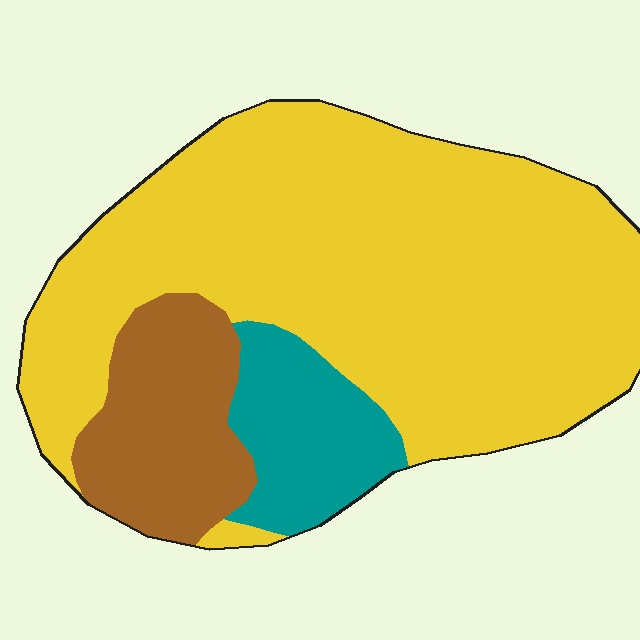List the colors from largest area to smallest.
From largest to smallest: yellow, brown, teal.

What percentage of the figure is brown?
Brown takes up about one sixth (1/6) of the figure.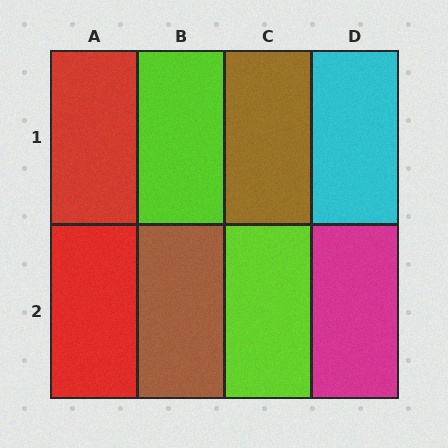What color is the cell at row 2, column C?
Lime.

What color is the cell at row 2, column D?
Magenta.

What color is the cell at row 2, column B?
Brown.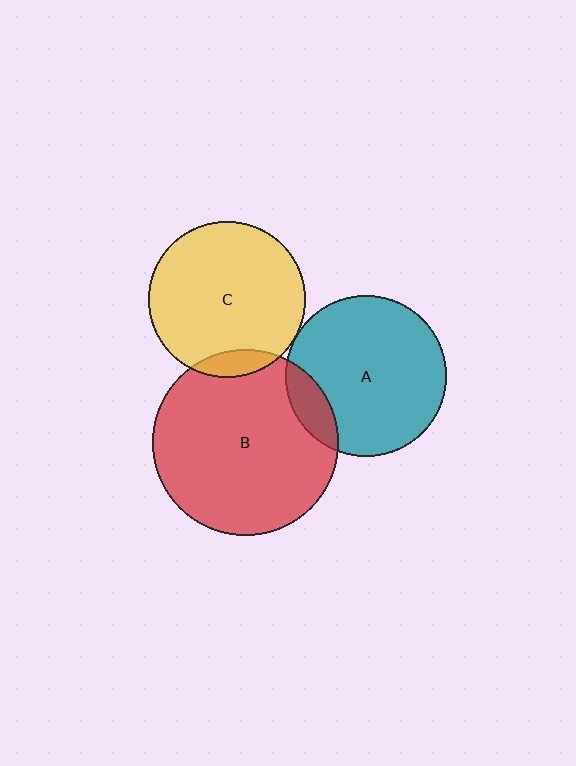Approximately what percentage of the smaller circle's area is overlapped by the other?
Approximately 5%.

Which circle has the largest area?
Circle B (red).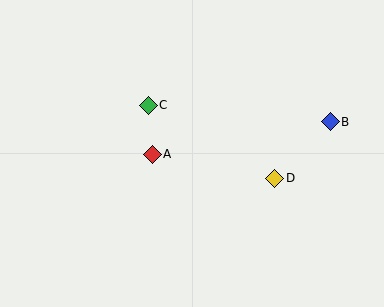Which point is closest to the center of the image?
Point A at (152, 154) is closest to the center.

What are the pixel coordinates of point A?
Point A is at (152, 154).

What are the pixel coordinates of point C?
Point C is at (148, 105).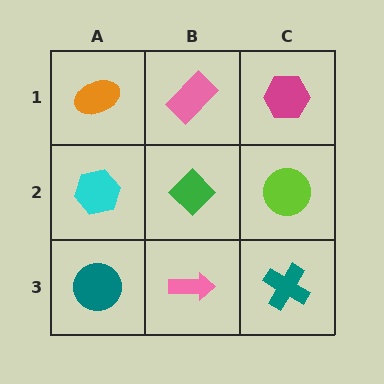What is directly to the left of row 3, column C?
A pink arrow.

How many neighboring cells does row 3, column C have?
2.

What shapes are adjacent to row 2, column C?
A magenta hexagon (row 1, column C), a teal cross (row 3, column C), a green diamond (row 2, column B).